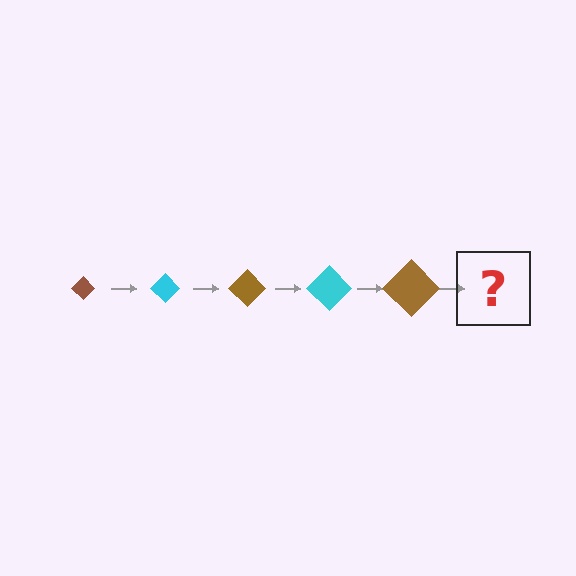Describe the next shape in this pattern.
It should be a cyan diamond, larger than the previous one.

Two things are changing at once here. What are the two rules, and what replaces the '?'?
The two rules are that the diamond grows larger each step and the color cycles through brown and cyan. The '?' should be a cyan diamond, larger than the previous one.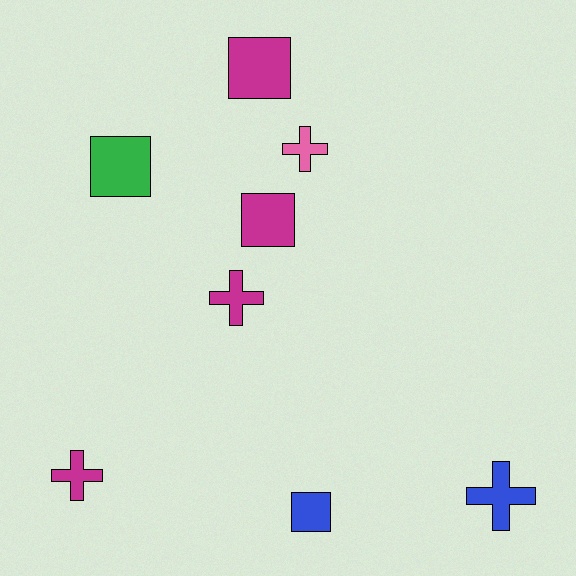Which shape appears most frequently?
Cross, with 4 objects.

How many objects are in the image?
There are 8 objects.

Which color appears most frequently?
Magenta, with 4 objects.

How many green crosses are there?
There are no green crosses.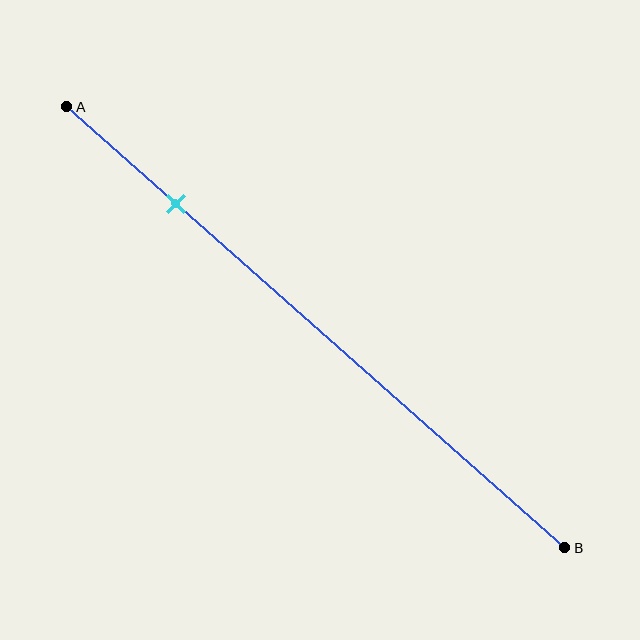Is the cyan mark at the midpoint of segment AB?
No, the mark is at about 20% from A, not at the 50% midpoint.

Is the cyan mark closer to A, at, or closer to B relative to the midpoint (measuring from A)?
The cyan mark is closer to point A than the midpoint of segment AB.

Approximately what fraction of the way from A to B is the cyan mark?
The cyan mark is approximately 20% of the way from A to B.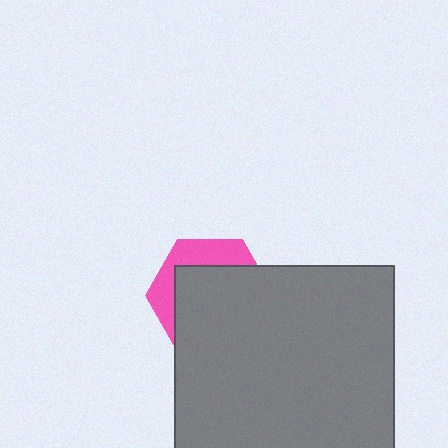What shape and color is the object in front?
The object in front is a gray square.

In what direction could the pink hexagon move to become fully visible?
The pink hexagon could move toward the upper-left. That would shift it out from behind the gray square entirely.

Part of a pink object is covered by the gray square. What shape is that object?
It is a hexagon.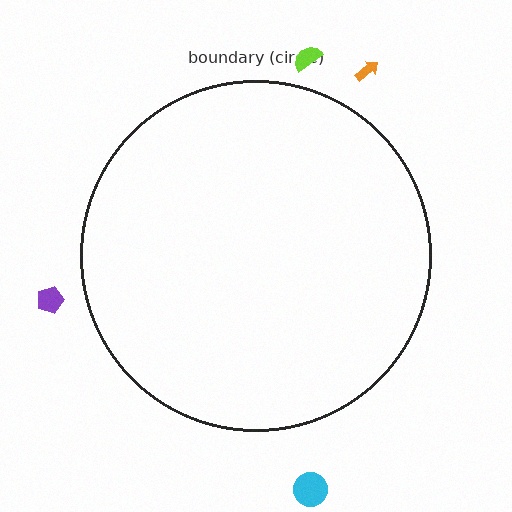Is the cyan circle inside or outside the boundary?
Outside.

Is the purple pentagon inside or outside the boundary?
Outside.